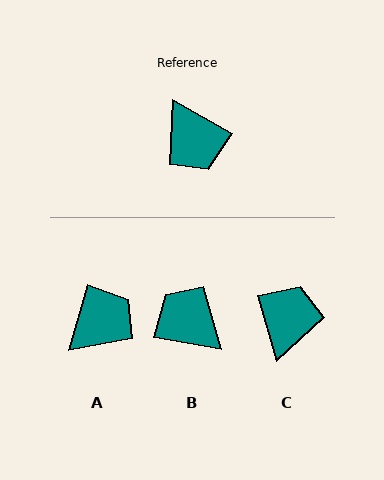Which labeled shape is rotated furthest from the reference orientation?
B, about 161 degrees away.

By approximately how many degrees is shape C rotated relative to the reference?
Approximately 136 degrees counter-clockwise.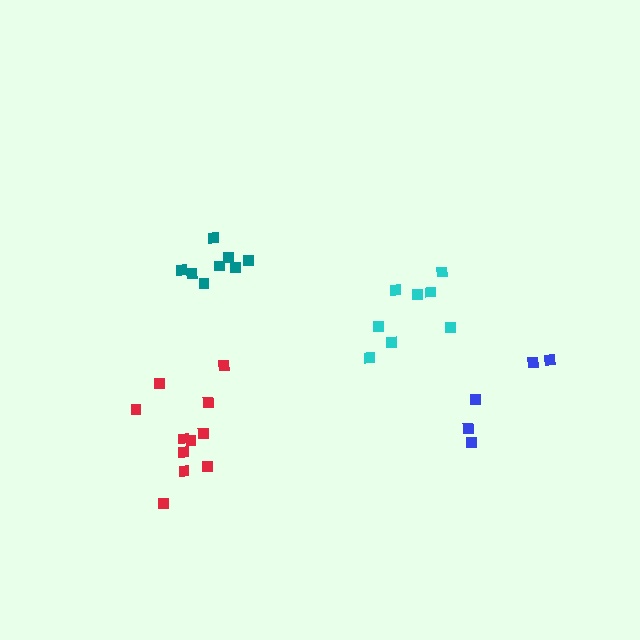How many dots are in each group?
Group 1: 8 dots, Group 2: 8 dots, Group 3: 5 dots, Group 4: 11 dots (32 total).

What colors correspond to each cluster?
The clusters are colored: teal, cyan, blue, red.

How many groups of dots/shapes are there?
There are 4 groups.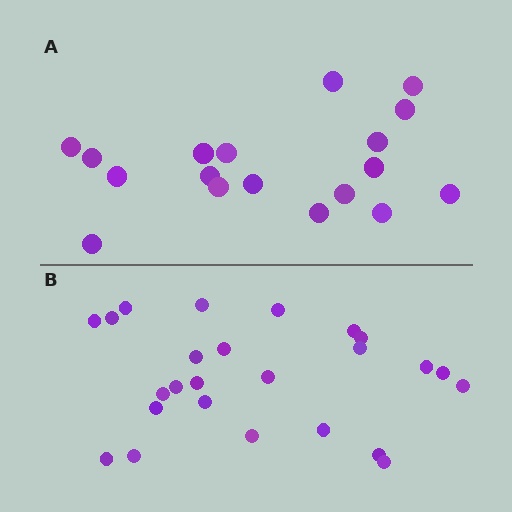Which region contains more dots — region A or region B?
Region B (the bottom region) has more dots.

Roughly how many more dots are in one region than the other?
Region B has roughly 8 or so more dots than region A.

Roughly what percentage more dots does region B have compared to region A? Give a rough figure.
About 40% more.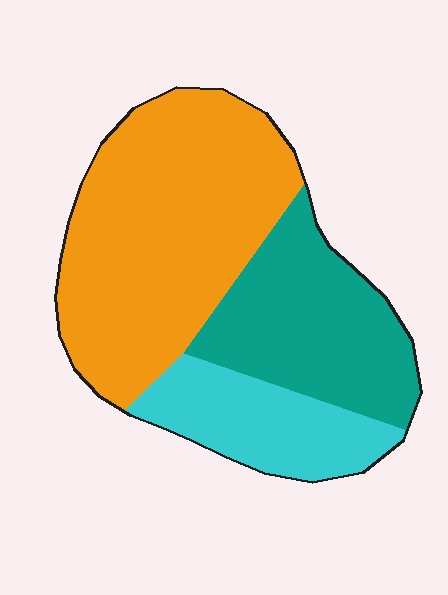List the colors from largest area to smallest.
From largest to smallest: orange, teal, cyan.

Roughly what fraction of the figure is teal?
Teal takes up between a quarter and a half of the figure.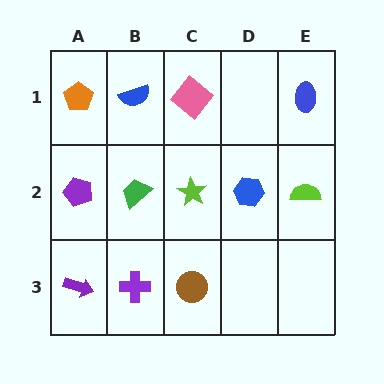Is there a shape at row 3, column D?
No, that cell is empty.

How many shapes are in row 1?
4 shapes.